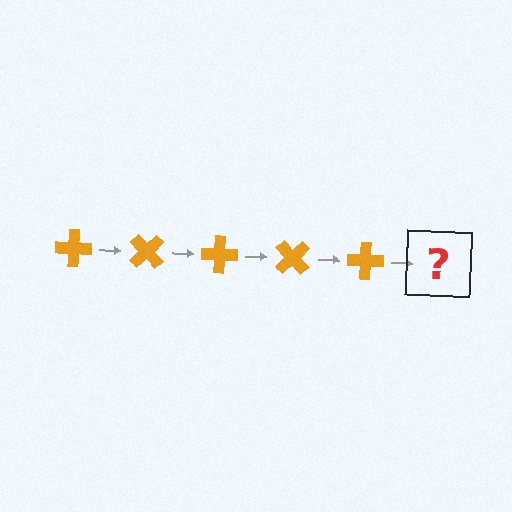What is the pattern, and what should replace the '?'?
The pattern is that the cross rotates 45 degrees each step. The '?' should be an orange cross rotated 225 degrees.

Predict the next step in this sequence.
The next step is an orange cross rotated 225 degrees.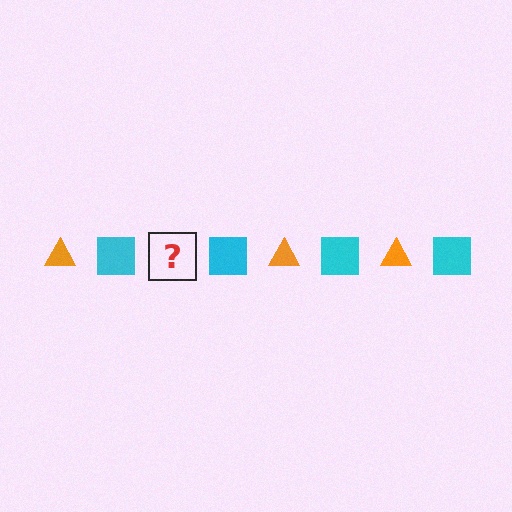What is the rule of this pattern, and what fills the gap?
The rule is that the pattern alternates between orange triangle and cyan square. The gap should be filled with an orange triangle.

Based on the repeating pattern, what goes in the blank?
The blank should be an orange triangle.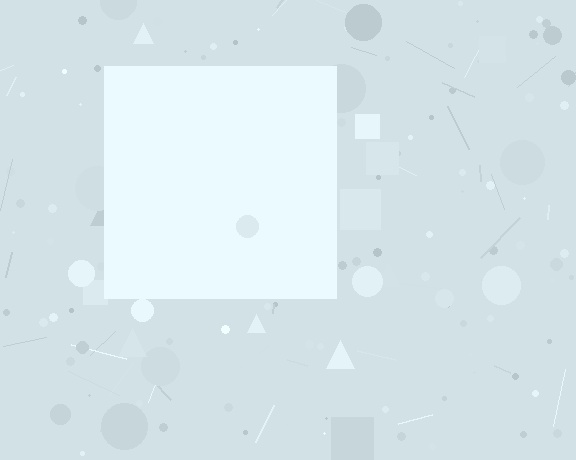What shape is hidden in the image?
A square is hidden in the image.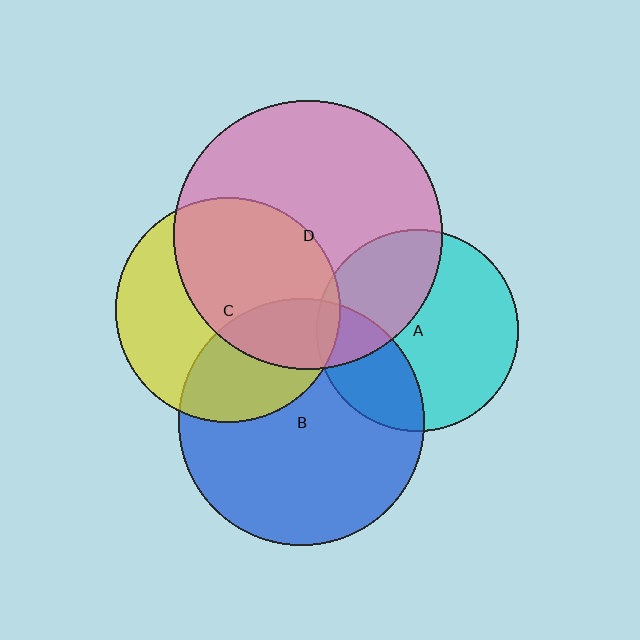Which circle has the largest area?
Circle D (pink).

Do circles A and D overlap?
Yes.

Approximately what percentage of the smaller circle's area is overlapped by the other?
Approximately 35%.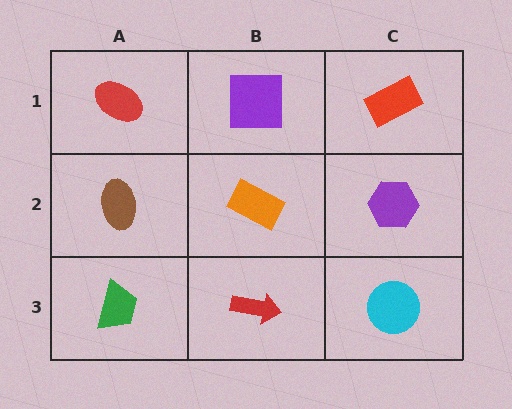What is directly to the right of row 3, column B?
A cyan circle.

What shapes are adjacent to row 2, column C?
A red rectangle (row 1, column C), a cyan circle (row 3, column C), an orange rectangle (row 2, column B).